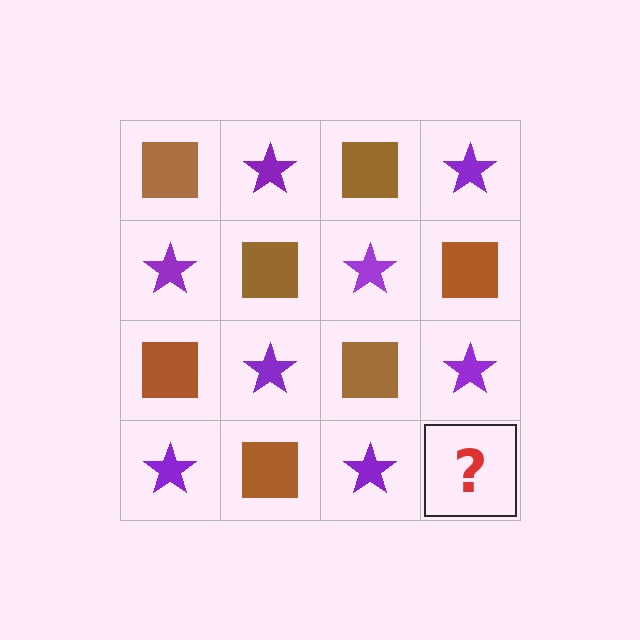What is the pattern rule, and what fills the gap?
The rule is that it alternates brown square and purple star in a checkerboard pattern. The gap should be filled with a brown square.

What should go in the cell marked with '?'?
The missing cell should contain a brown square.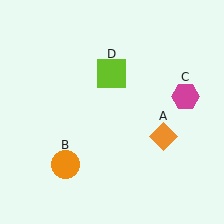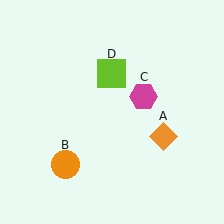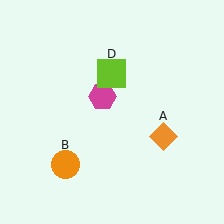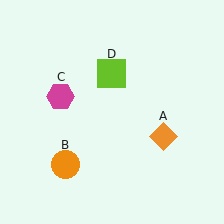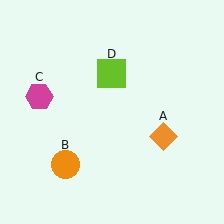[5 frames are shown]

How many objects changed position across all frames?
1 object changed position: magenta hexagon (object C).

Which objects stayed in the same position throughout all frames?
Orange diamond (object A) and orange circle (object B) and lime square (object D) remained stationary.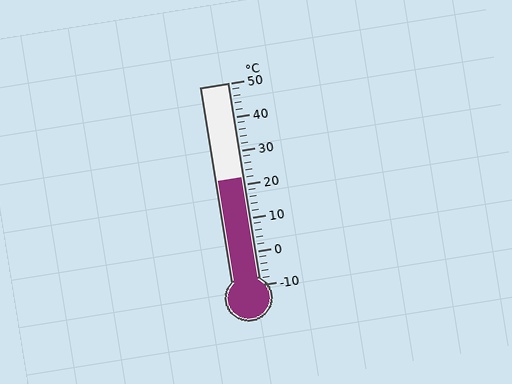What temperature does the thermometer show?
The thermometer shows approximately 22°C.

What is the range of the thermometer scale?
The thermometer scale ranges from -10°C to 50°C.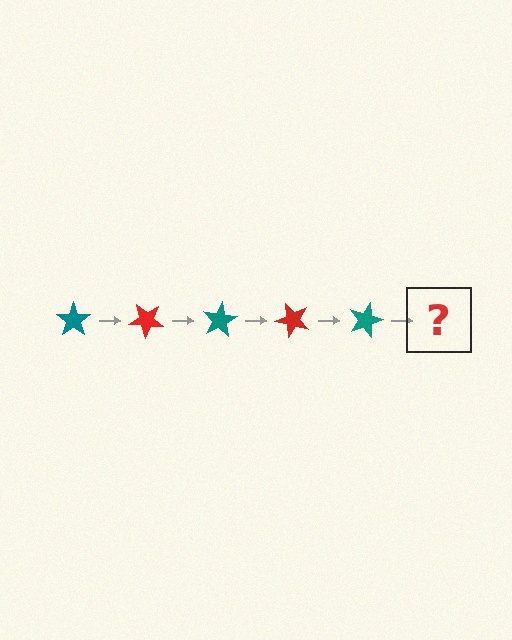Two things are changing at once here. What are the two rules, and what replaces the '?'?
The two rules are that it rotates 40 degrees each step and the color cycles through teal and red. The '?' should be a red star, rotated 200 degrees from the start.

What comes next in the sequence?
The next element should be a red star, rotated 200 degrees from the start.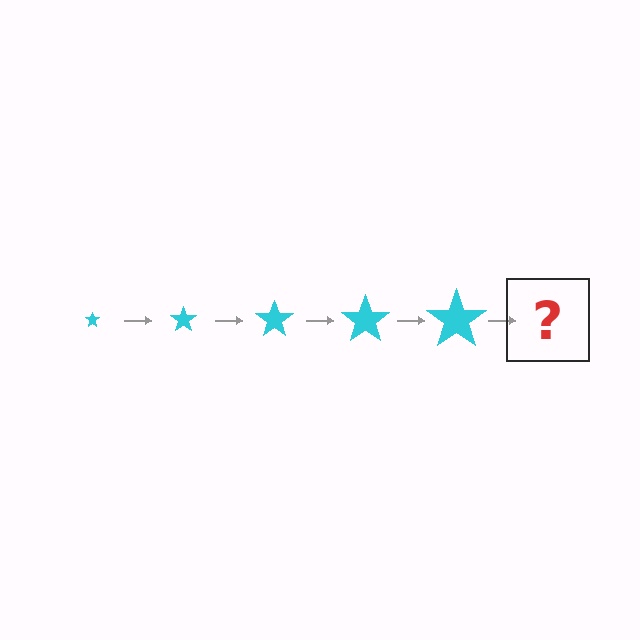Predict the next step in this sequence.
The next step is a cyan star, larger than the previous one.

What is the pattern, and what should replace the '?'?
The pattern is that the star gets progressively larger each step. The '?' should be a cyan star, larger than the previous one.